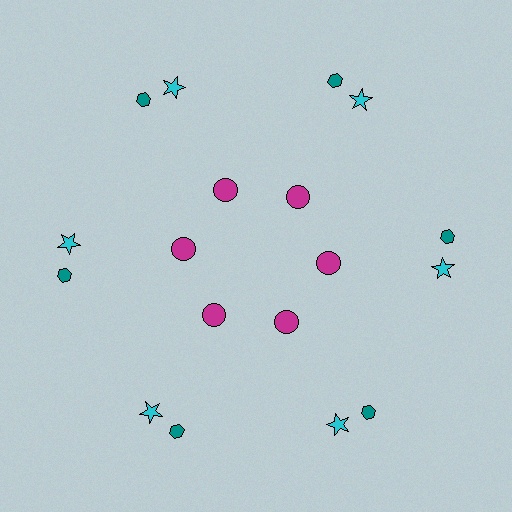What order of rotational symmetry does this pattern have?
This pattern has 6-fold rotational symmetry.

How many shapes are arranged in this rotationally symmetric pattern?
There are 18 shapes, arranged in 6 groups of 3.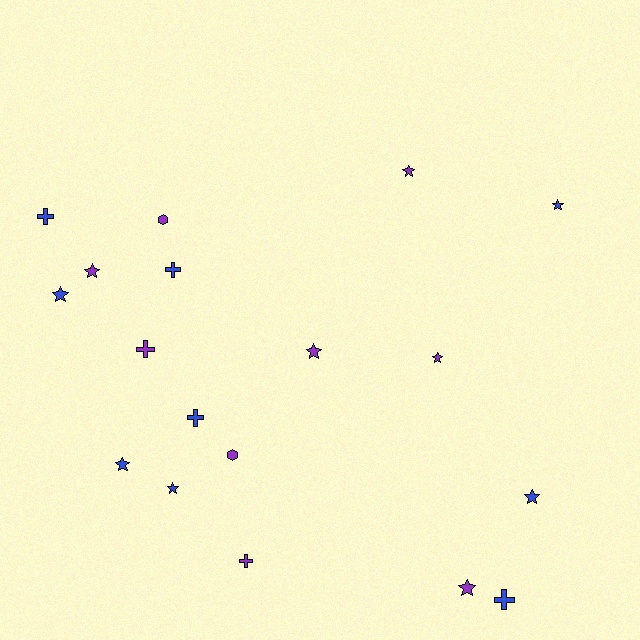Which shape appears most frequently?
Star, with 10 objects.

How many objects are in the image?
There are 18 objects.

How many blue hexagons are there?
There are no blue hexagons.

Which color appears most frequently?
Blue, with 9 objects.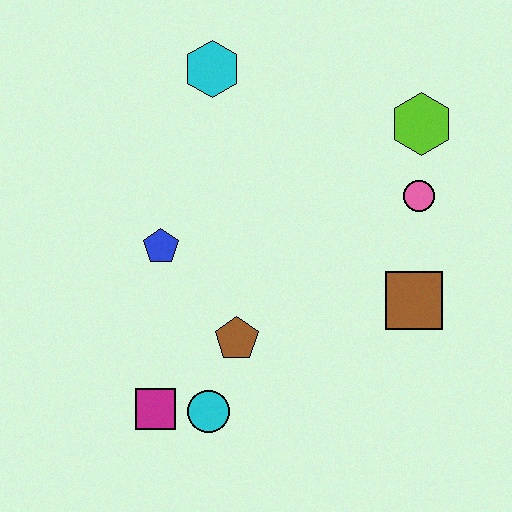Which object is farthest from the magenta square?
The lime hexagon is farthest from the magenta square.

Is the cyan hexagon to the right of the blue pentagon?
Yes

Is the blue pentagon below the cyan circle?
No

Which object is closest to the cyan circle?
The magenta square is closest to the cyan circle.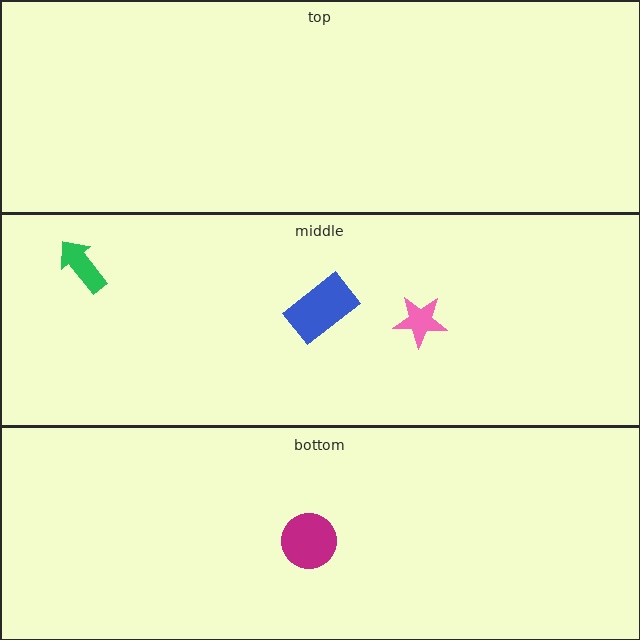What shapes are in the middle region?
The blue rectangle, the green arrow, the pink star.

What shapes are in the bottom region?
The magenta circle.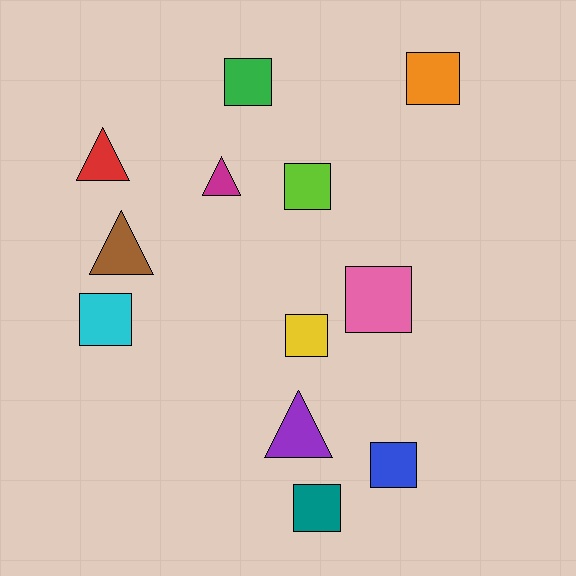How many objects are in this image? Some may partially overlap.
There are 12 objects.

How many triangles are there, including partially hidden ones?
There are 4 triangles.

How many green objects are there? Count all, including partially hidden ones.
There is 1 green object.